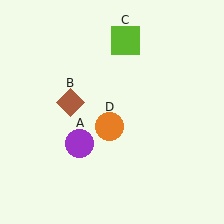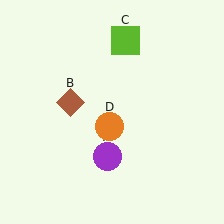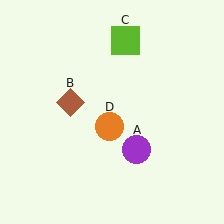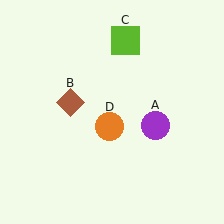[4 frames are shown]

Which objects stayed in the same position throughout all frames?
Brown diamond (object B) and lime square (object C) and orange circle (object D) remained stationary.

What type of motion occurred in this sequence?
The purple circle (object A) rotated counterclockwise around the center of the scene.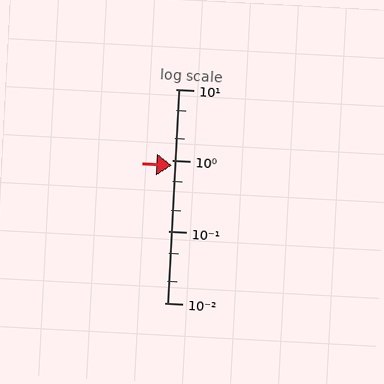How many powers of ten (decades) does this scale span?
The scale spans 3 decades, from 0.01 to 10.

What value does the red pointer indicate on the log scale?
The pointer indicates approximately 0.85.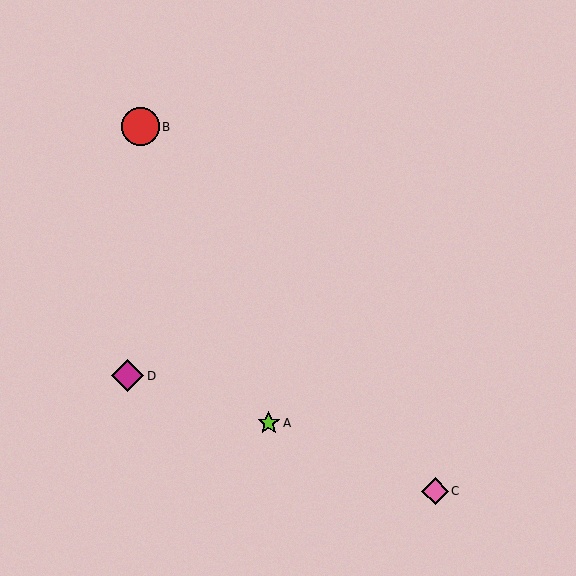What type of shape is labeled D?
Shape D is a magenta diamond.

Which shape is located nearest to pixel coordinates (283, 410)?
The lime star (labeled A) at (269, 423) is nearest to that location.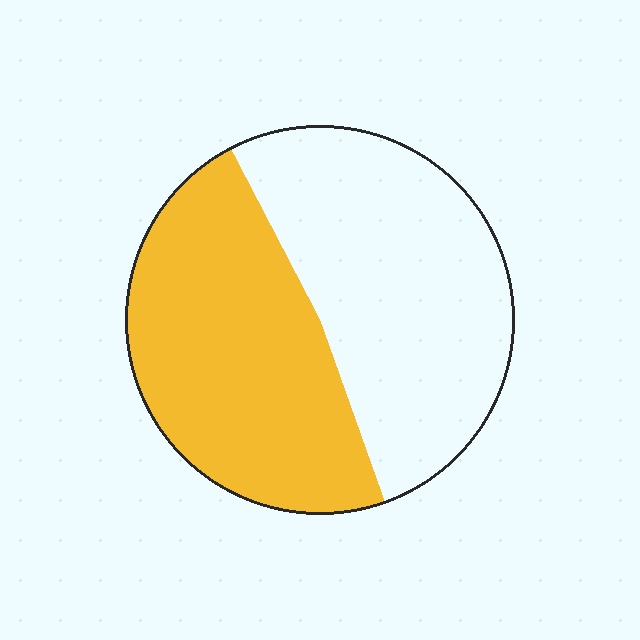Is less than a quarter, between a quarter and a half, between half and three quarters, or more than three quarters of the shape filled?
Between a quarter and a half.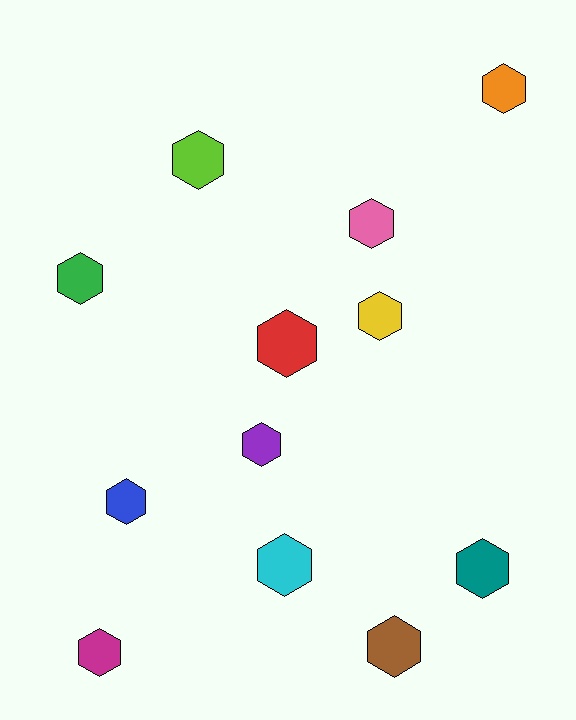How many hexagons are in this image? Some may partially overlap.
There are 12 hexagons.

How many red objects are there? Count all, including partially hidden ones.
There is 1 red object.